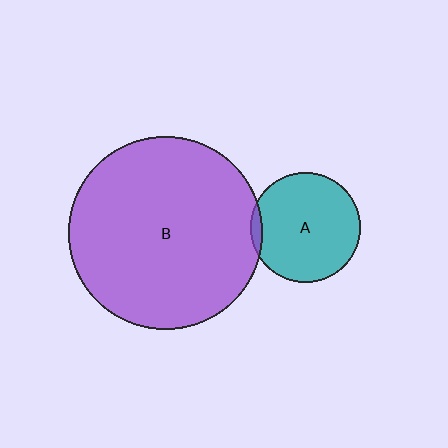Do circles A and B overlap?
Yes.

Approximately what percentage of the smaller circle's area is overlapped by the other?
Approximately 5%.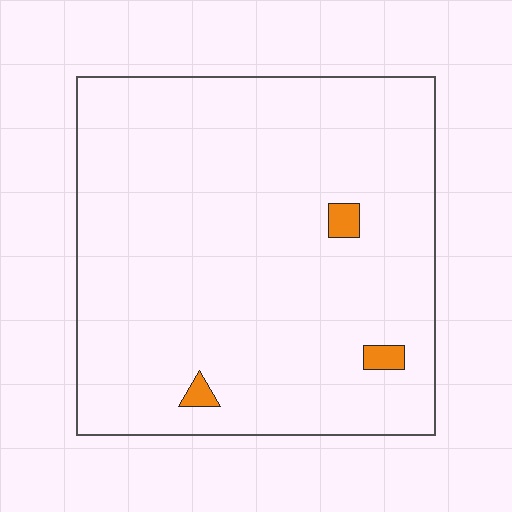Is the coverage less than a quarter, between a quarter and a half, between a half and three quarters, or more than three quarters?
Less than a quarter.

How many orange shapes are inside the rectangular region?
3.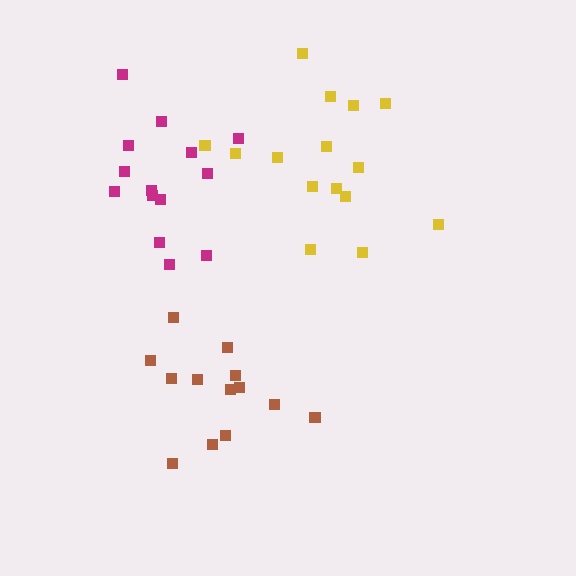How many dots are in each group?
Group 1: 15 dots, Group 2: 14 dots, Group 3: 13 dots (42 total).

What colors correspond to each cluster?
The clusters are colored: yellow, magenta, brown.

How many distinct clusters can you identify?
There are 3 distinct clusters.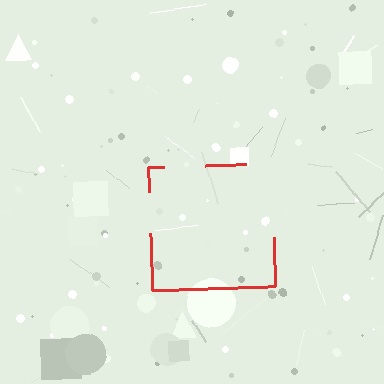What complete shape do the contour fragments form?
The contour fragments form a square.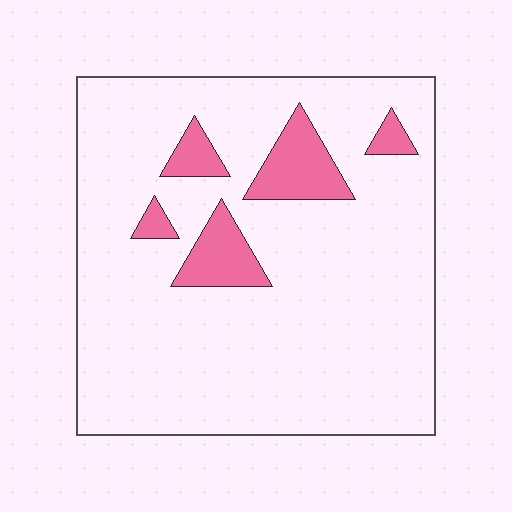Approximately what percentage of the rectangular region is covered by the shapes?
Approximately 10%.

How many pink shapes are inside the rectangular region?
5.